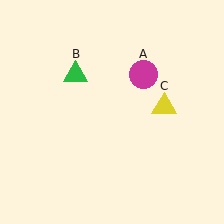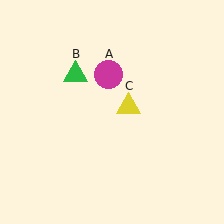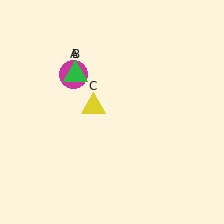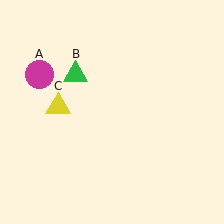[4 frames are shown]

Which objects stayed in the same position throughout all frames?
Green triangle (object B) remained stationary.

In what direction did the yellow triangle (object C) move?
The yellow triangle (object C) moved left.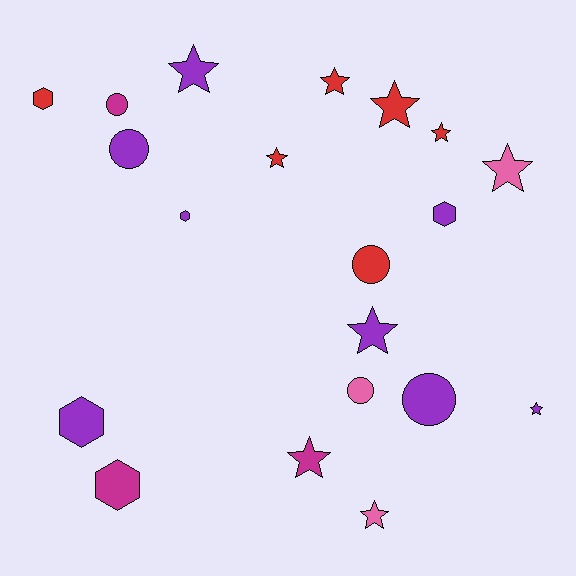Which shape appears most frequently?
Star, with 10 objects.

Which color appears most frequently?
Purple, with 8 objects.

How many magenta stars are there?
There is 1 magenta star.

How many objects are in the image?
There are 20 objects.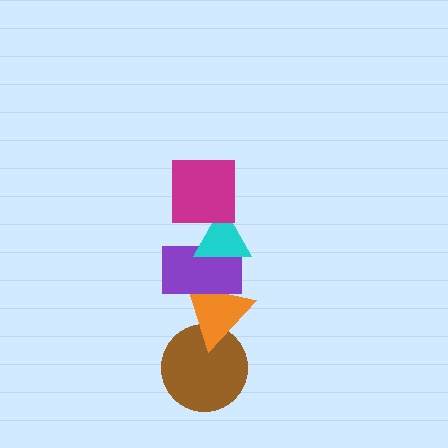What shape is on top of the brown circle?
The orange triangle is on top of the brown circle.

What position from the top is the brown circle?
The brown circle is 5th from the top.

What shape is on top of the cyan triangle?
The magenta square is on top of the cyan triangle.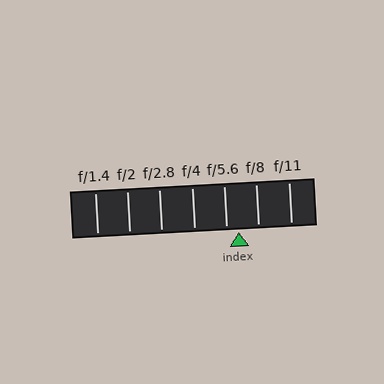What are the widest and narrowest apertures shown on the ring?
The widest aperture shown is f/1.4 and the narrowest is f/11.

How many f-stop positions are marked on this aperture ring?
There are 7 f-stop positions marked.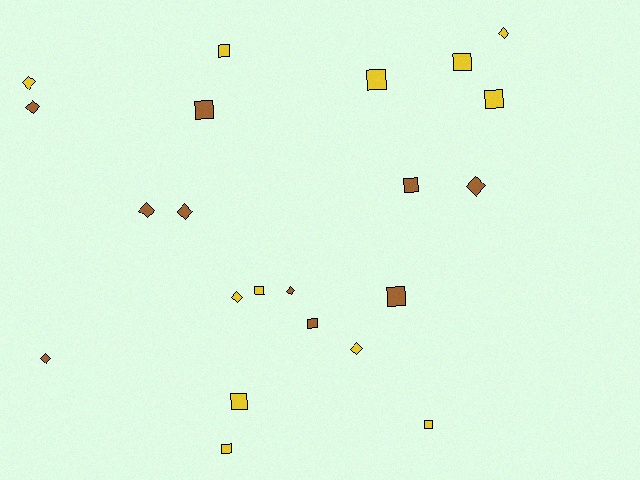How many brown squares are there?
There are 4 brown squares.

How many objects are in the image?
There are 22 objects.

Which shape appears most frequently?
Square, with 12 objects.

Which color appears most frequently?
Yellow, with 12 objects.